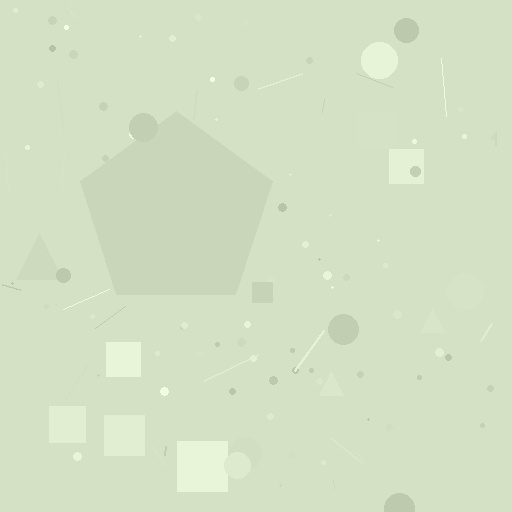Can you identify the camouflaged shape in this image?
The camouflaged shape is a pentagon.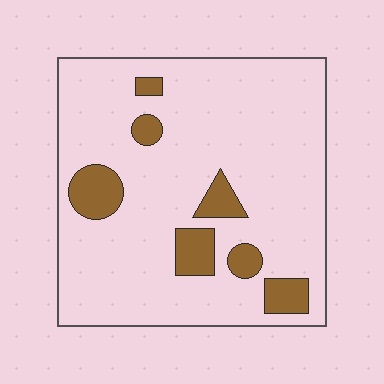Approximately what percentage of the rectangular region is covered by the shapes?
Approximately 15%.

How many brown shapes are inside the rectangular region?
7.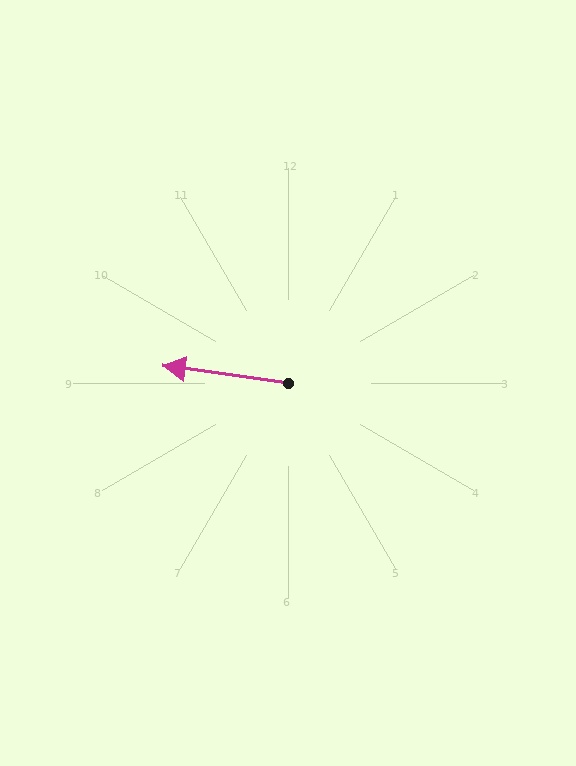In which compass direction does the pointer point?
West.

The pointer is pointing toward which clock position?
Roughly 9 o'clock.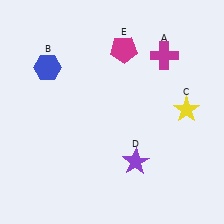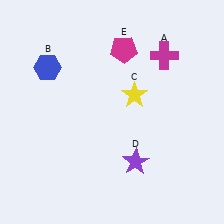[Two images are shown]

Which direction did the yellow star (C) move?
The yellow star (C) moved left.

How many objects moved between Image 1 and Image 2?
1 object moved between the two images.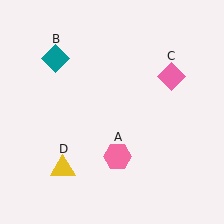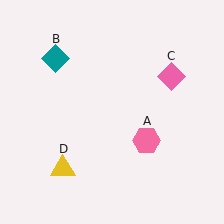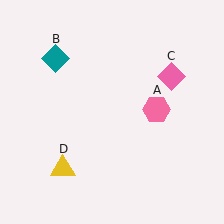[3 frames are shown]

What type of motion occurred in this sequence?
The pink hexagon (object A) rotated counterclockwise around the center of the scene.